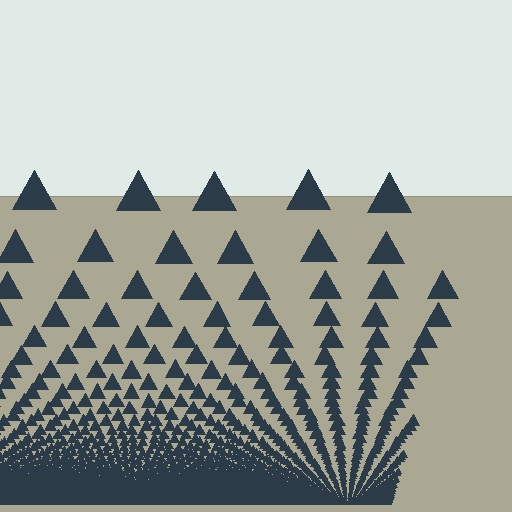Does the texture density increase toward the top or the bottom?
Density increases toward the bottom.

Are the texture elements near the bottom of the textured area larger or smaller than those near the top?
Smaller. The gradient is inverted — elements near the bottom are smaller and denser.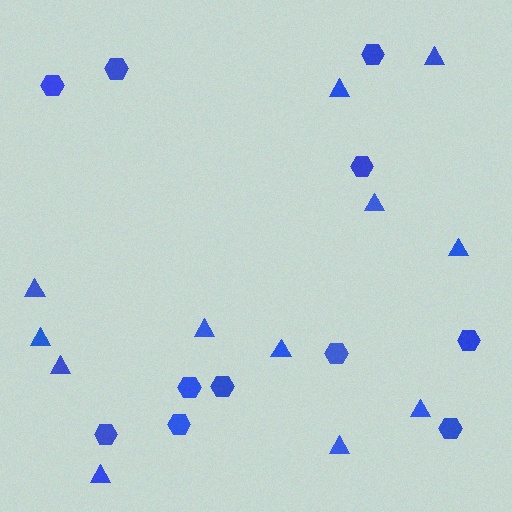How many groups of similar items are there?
There are 2 groups: one group of hexagons (11) and one group of triangles (12).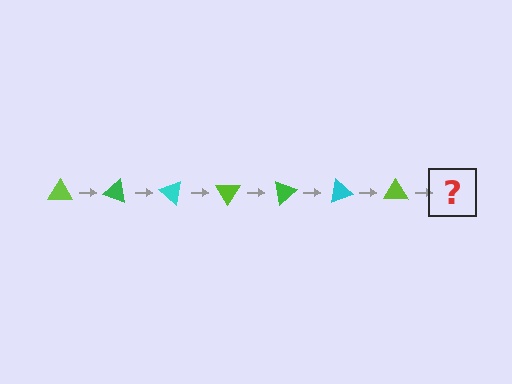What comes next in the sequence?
The next element should be a green triangle, rotated 140 degrees from the start.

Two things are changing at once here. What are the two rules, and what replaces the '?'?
The two rules are that it rotates 20 degrees each step and the color cycles through lime, green, and cyan. The '?' should be a green triangle, rotated 140 degrees from the start.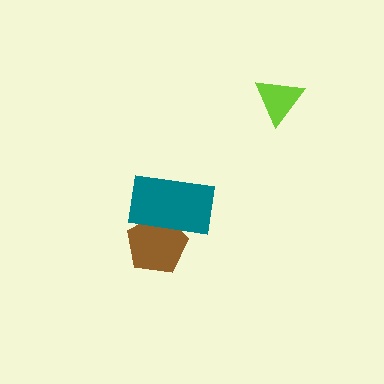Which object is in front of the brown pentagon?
The teal rectangle is in front of the brown pentagon.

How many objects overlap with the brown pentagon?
1 object overlaps with the brown pentagon.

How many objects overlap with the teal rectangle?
1 object overlaps with the teal rectangle.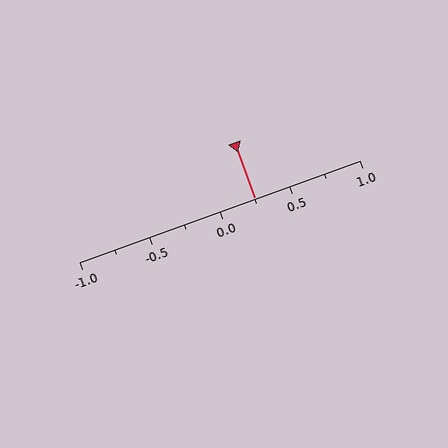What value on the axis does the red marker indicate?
The marker indicates approximately 0.25.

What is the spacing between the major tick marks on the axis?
The major ticks are spaced 0.5 apart.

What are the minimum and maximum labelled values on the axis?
The axis runs from -1.0 to 1.0.